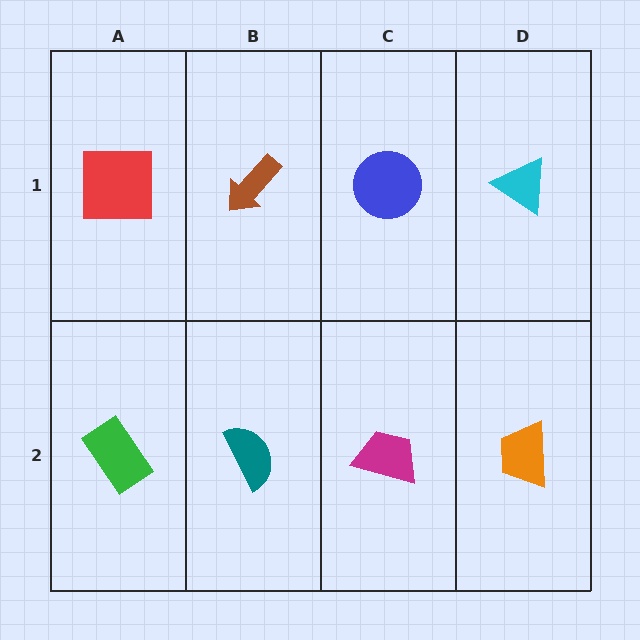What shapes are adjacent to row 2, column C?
A blue circle (row 1, column C), a teal semicircle (row 2, column B), an orange trapezoid (row 2, column D).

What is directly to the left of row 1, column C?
A brown arrow.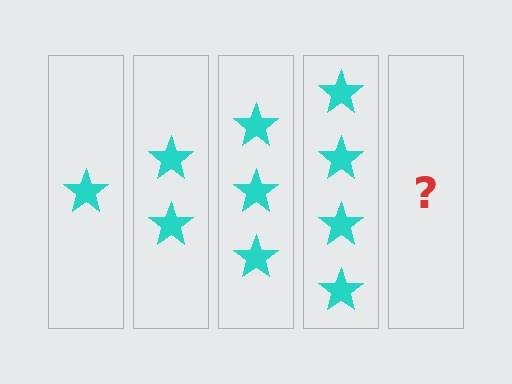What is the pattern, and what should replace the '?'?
The pattern is that each step adds one more star. The '?' should be 5 stars.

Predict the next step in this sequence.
The next step is 5 stars.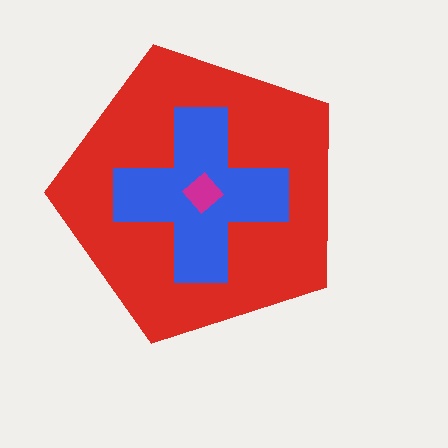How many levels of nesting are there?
3.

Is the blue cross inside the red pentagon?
Yes.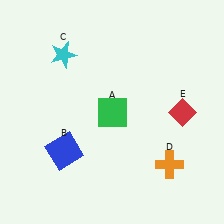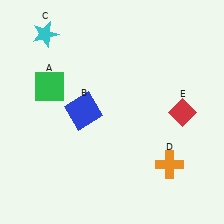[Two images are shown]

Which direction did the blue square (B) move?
The blue square (B) moved up.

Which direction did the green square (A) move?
The green square (A) moved left.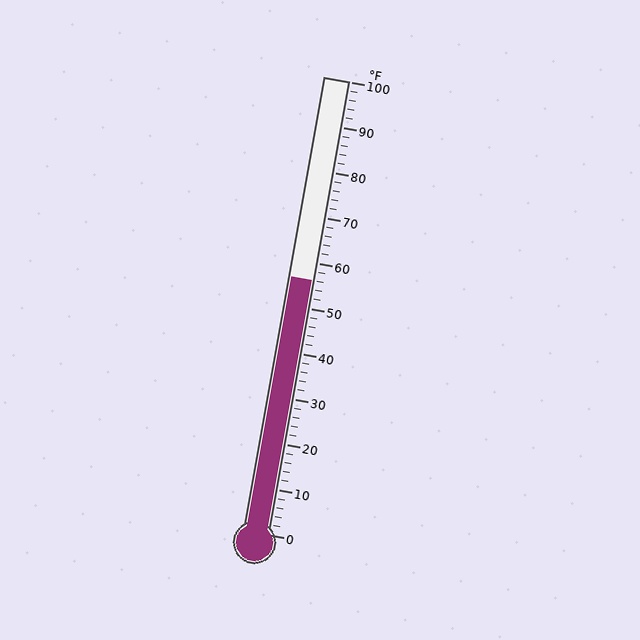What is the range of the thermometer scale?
The thermometer scale ranges from 0°F to 100°F.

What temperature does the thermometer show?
The thermometer shows approximately 56°F.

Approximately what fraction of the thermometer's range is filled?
The thermometer is filled to approximately 55% of its range.